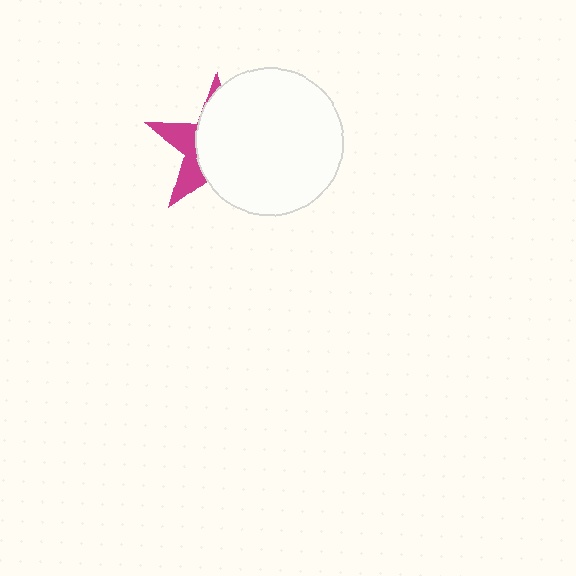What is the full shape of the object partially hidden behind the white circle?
The partially hidden object is a magenta star.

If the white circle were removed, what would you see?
You would see the complete magenta star.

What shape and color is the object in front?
The object in front is a white circle.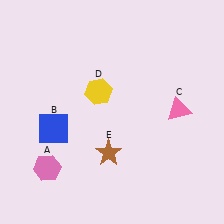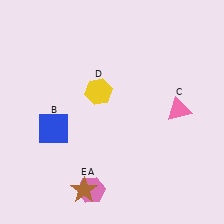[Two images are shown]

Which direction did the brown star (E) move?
The brown star (E) moved down.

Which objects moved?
The objects that moved are: the pink hexagon (A), the brown star (E).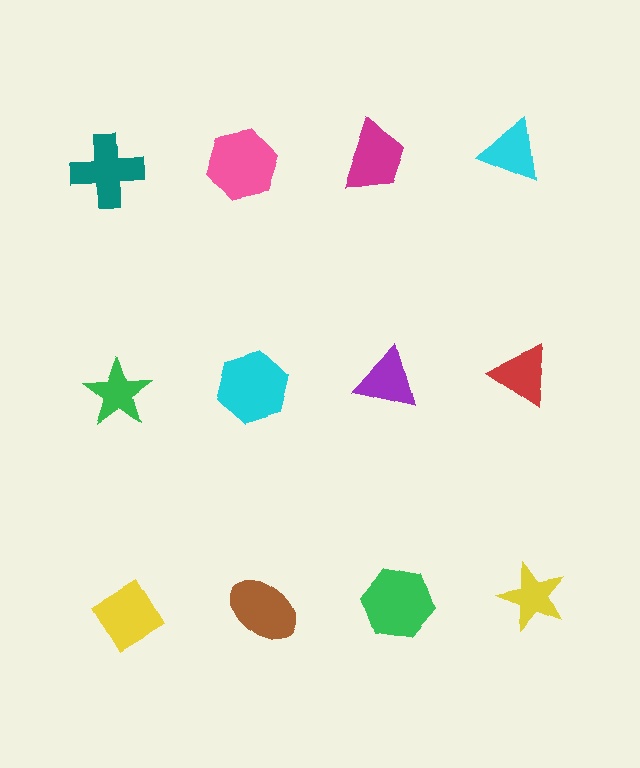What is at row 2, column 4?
A red triangle.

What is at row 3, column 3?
A green hexagon.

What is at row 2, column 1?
A green star.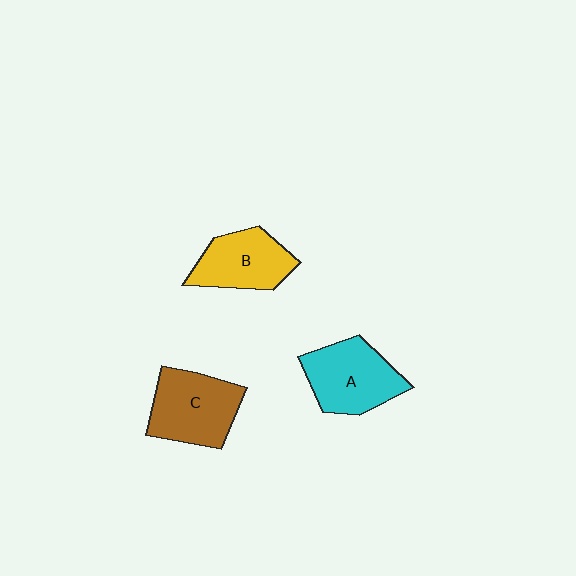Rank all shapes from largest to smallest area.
From largest to smallest: C (brown), A (cyan), B (yellow).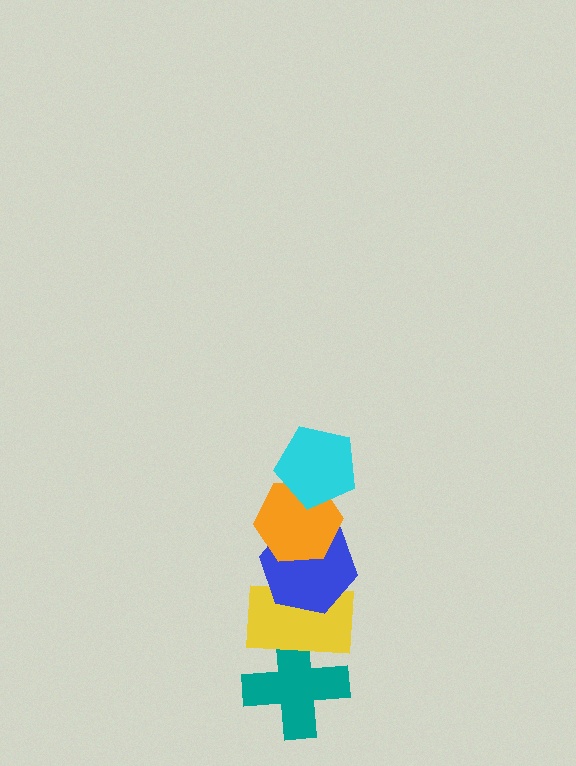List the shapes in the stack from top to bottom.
From top to bottom: the cyan pentagon, the orange hexagon, the blue hexagon, the yellow rectangle, the teal cross.